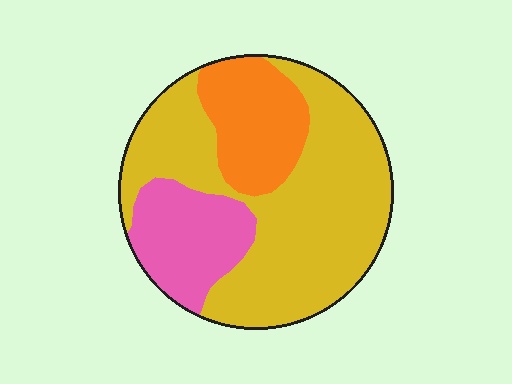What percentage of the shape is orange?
Orange takes up between a sixth and a third of the shape.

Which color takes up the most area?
Yellow, at roughly 60%.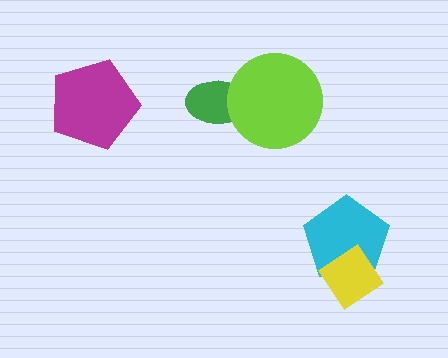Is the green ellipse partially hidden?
Yes, it is partially covered by another shape.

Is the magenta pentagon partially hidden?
No, no other shape covers it.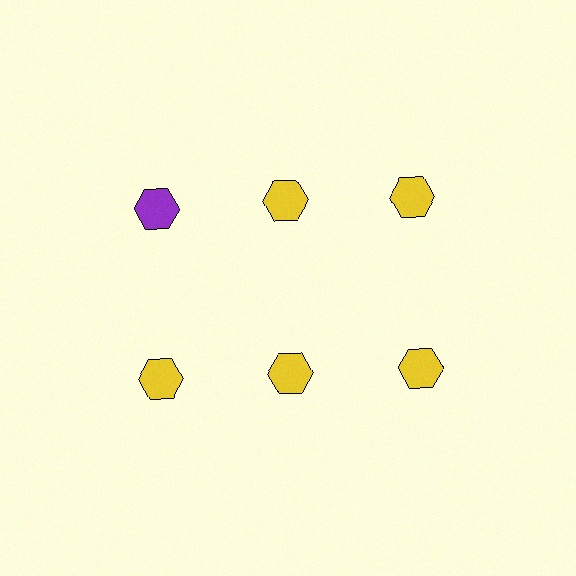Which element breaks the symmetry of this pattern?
The purple hexagon in the top row, leftmost column breaks the symmetry. All other shapes are yellow hexagons.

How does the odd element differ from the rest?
It has a different color: purple instead of yellow.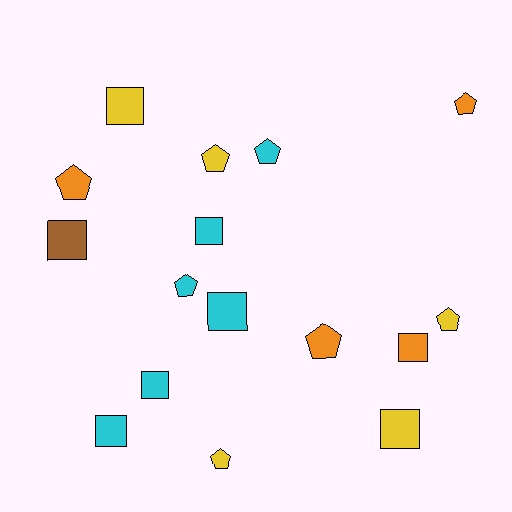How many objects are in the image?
There are 16 objects.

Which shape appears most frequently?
Square, with 8 objects.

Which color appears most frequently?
Cyan, with 6 objects.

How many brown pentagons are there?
There are no brown pentagons.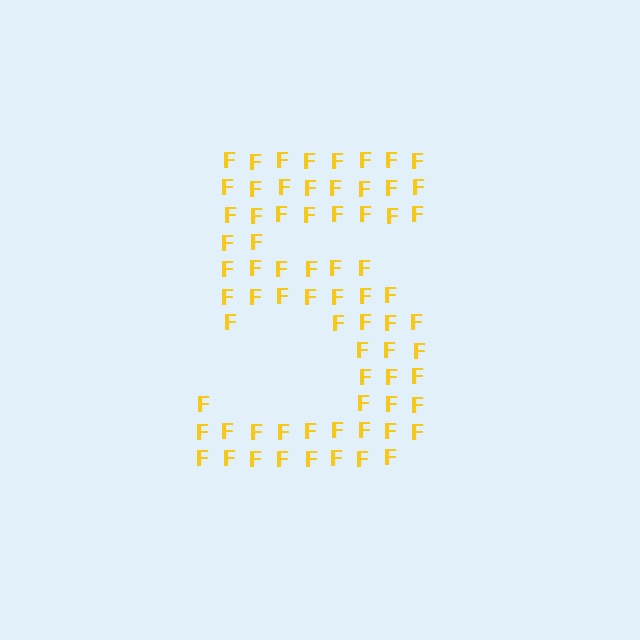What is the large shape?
The large shape is the digit 5.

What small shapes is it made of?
It is made of small letter F's.